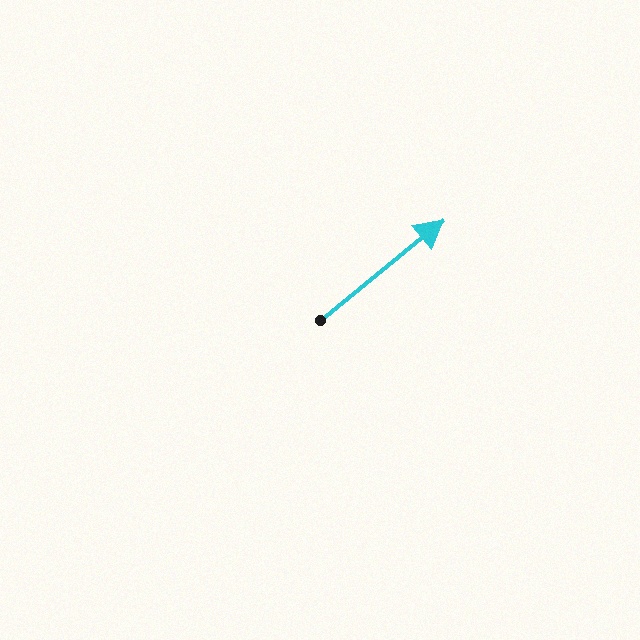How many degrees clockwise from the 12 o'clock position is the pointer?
Approximately 51 degrees.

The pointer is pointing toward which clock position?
Roughly 2 o'clock.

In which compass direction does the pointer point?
Northeast.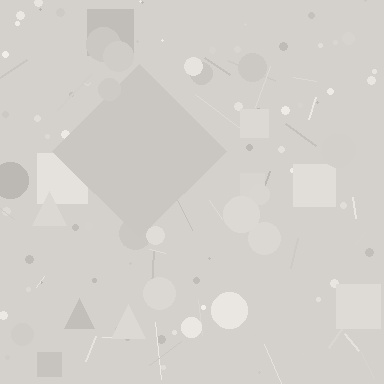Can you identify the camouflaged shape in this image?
The camouflaged shape is a diamond.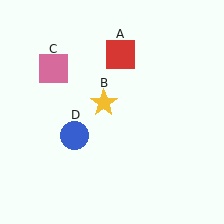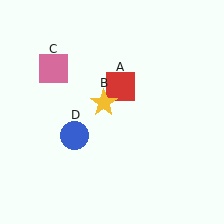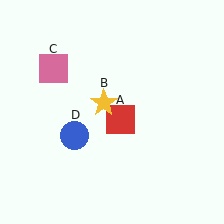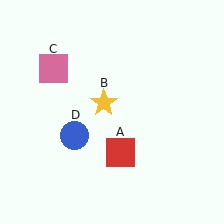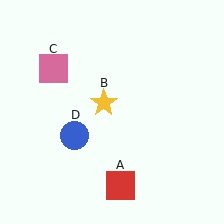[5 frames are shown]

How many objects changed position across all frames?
1 object changed position: red square (object A).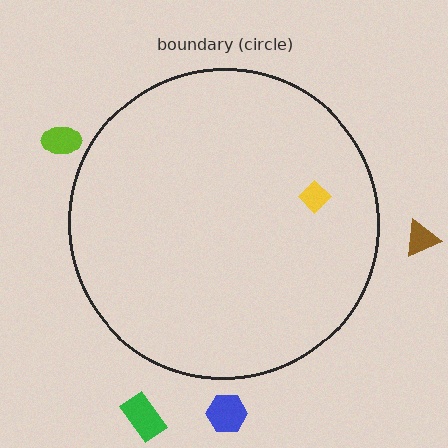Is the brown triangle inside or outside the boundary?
Outside.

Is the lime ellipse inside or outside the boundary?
Outside.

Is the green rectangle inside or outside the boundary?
Outside.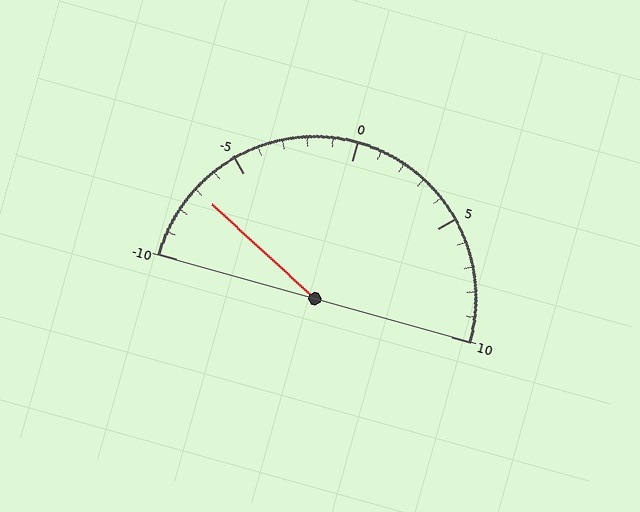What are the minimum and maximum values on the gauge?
The gauge ranges from -10 to 10.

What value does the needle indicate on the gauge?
The needle indicates approximately -7.